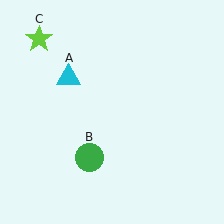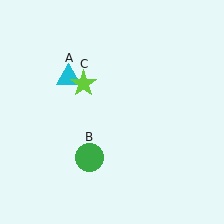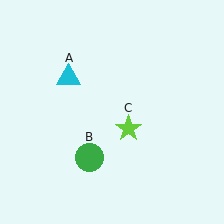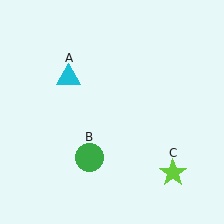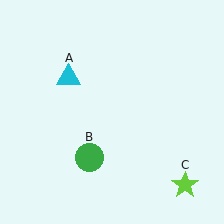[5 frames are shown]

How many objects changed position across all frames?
1 object changed position: lime star (object C).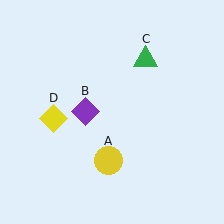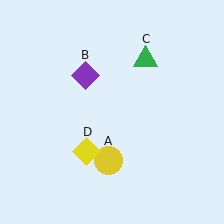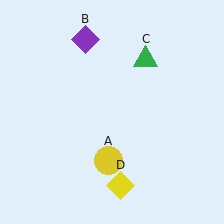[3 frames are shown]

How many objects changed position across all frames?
2 objects changed position: purple diamond (object B), yellow diamond (object D).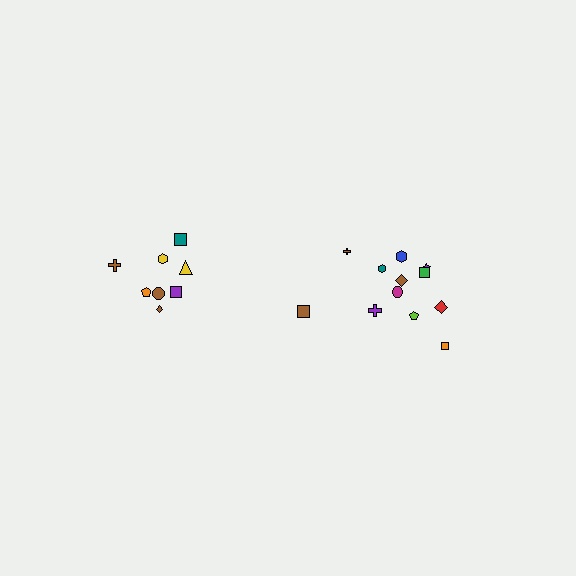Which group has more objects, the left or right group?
The right group.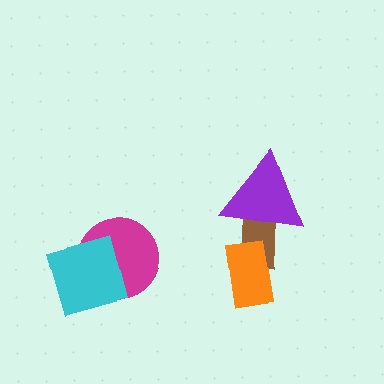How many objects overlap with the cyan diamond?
1 object overlaps with the cyan diamond.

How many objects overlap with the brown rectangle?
2 objects overlap with the brown rectangle.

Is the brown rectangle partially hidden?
Yes, it is partially covered by another shape.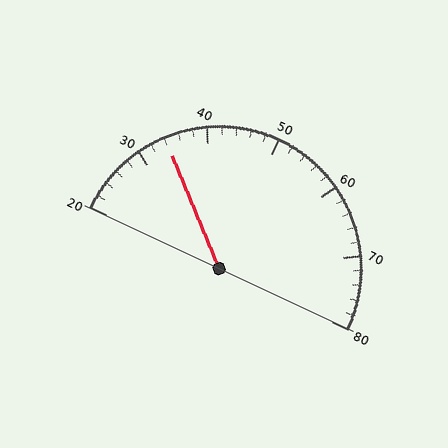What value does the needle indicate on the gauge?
The needle indicates approximately 34.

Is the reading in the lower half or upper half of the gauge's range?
The reading is in the lower half of the range (20 to 80).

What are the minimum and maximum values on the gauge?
The gauge ranges from 20 to 80.